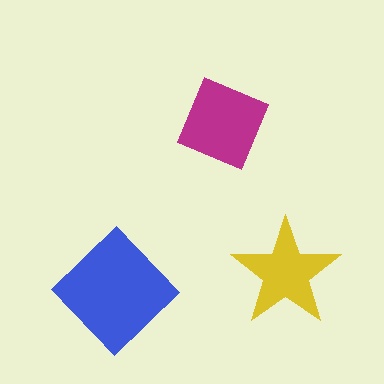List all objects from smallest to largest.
The yellow star, the magenta square, the blue diamond.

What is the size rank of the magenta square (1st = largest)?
2nd.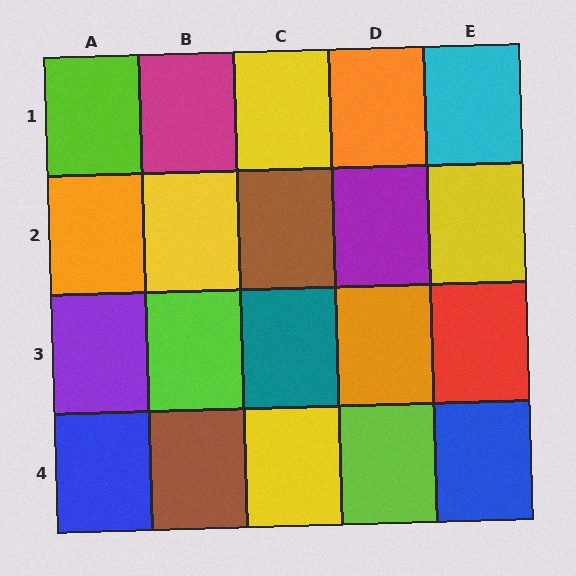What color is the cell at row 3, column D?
Orange.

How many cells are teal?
1 cell is teal.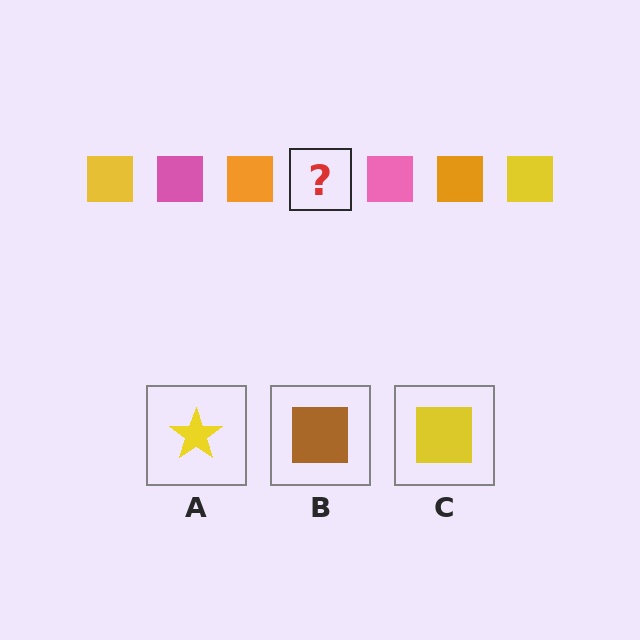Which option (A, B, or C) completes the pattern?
C.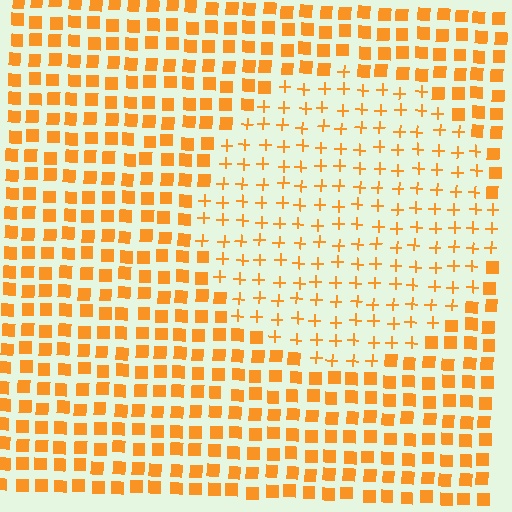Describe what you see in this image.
The image is filled with small orange elements arranged in a uniform grid. A circle-shaped region contains plus signs, while the surrounding area contains squares. The boundary is defined purely by the change in element shape.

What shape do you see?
I see a circle.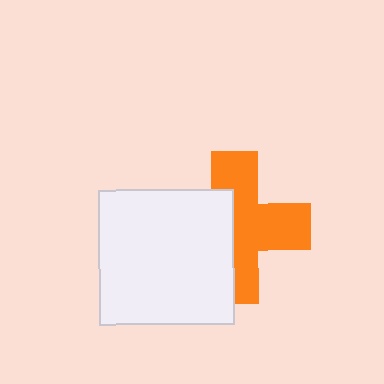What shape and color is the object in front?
The object in front is a white square.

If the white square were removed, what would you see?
You would see the complete orange cross.